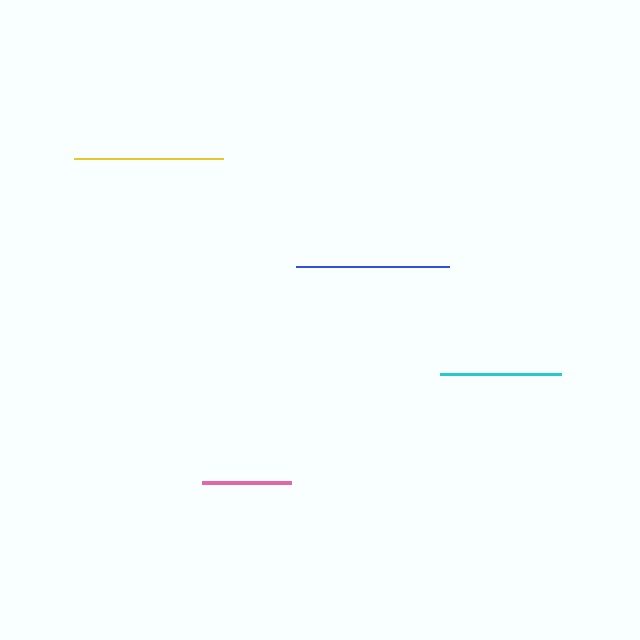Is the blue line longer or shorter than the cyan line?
The blue line is longer than the cyan line.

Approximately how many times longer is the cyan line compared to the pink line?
The cyan line is approximately 1.4 times the length of the pink line.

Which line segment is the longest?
The blue line is the longest at approximately 153 pixels.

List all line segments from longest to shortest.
From longest to shortest: blue, yellow, cyan, pink.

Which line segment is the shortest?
The pink line is the shortest at approximately 89 pixels.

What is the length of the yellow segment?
The yellow segment is approximately 149 pixels long.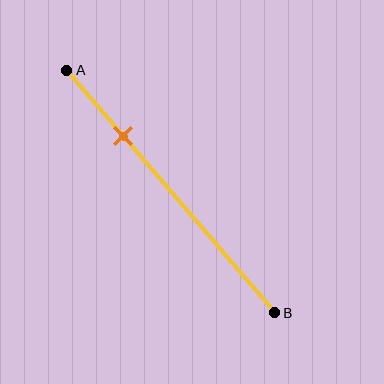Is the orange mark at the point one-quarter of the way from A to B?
Yes, the mark is approximately at the one-quarter point.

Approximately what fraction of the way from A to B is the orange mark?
The orange mark is approximately 25% of the way from A to B.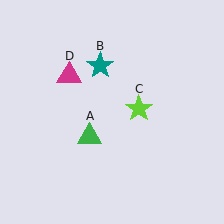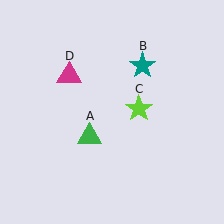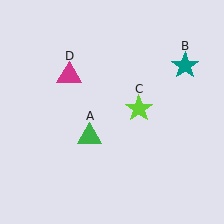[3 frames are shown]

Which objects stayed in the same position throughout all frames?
Green triangle (object A) and lime star (object C) and magenta triangle (object D) remained stationary.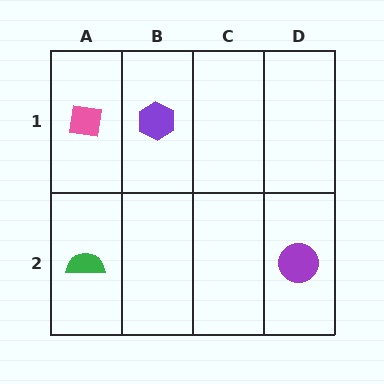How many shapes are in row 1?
2 shapes.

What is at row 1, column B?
A purple hexagon.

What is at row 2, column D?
A purple circle.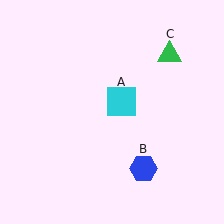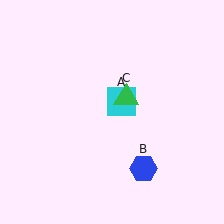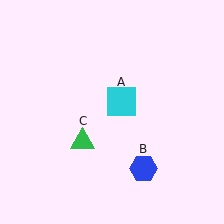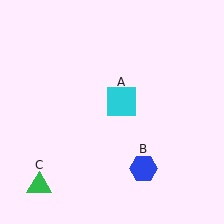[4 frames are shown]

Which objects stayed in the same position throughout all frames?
Cyan square (object A) and blue hexagon (object B) remained stationary.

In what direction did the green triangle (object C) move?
The green triangle (object C) moved down and to the left.